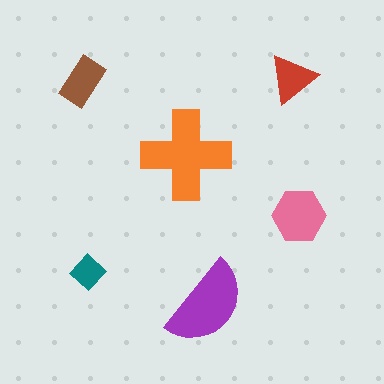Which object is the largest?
The orange cross.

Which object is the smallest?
The teal diamond.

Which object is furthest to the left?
The brown rectangle is leftmost.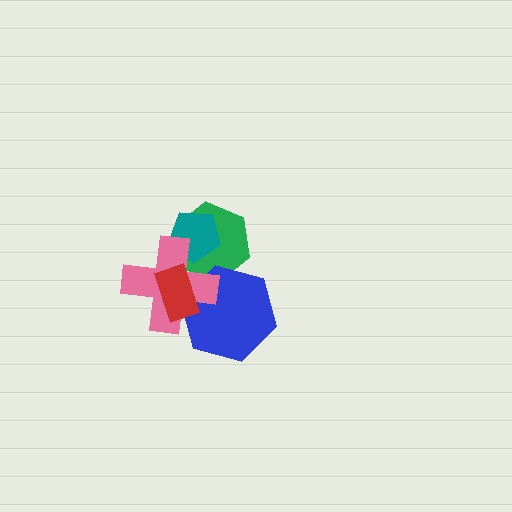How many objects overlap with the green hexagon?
3 objects overlap with the green hexagon.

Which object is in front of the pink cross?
The red rectangle is in front of the pink cross.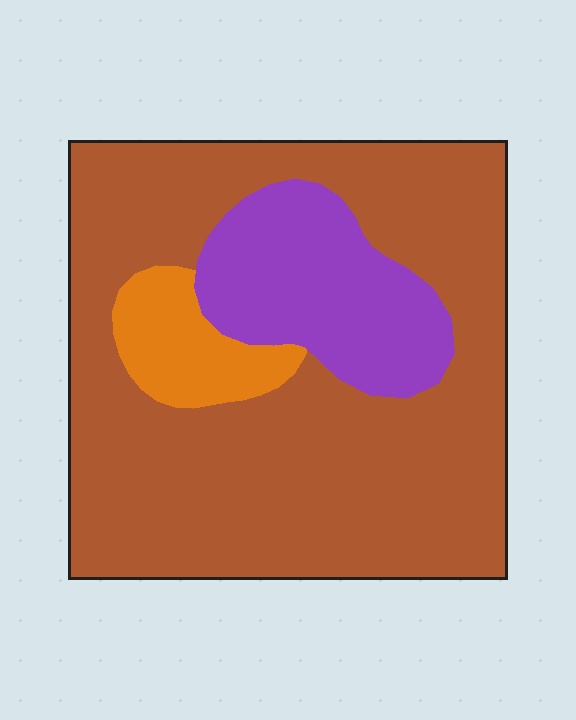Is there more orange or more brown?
Brown.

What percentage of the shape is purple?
Purple takes up between a sixth and a third of the shape.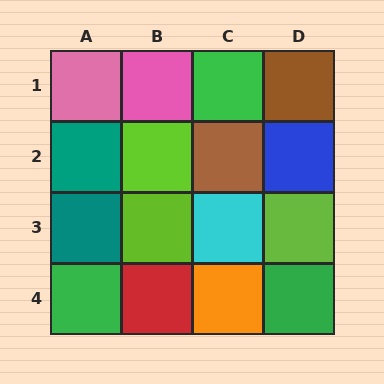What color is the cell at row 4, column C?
Orange.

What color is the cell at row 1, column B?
Pink.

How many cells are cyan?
1 cell is cyan.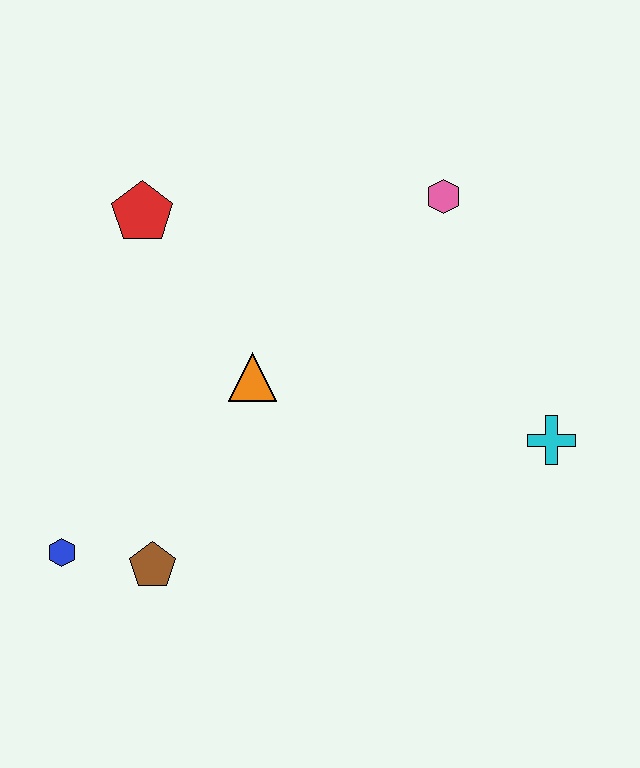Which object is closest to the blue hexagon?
The brown pentagon is closest to the blue hexagon.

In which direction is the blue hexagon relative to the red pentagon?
The blue hexagon is below the red pentagon.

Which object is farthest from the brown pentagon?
The pink hexagon is farthest from the brown pentagon.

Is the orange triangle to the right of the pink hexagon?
No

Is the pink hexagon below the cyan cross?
No